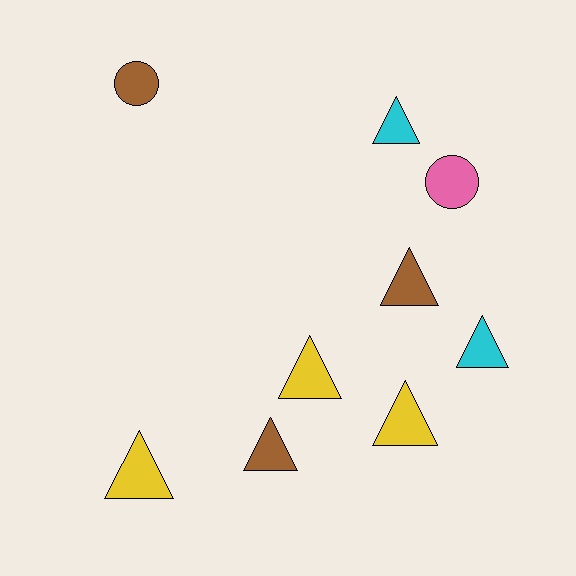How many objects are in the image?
There are 9 objects.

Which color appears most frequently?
Yellow, with 3 objects.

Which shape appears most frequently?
Triangle, with 7 objects.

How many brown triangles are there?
There are 2 brown triangles.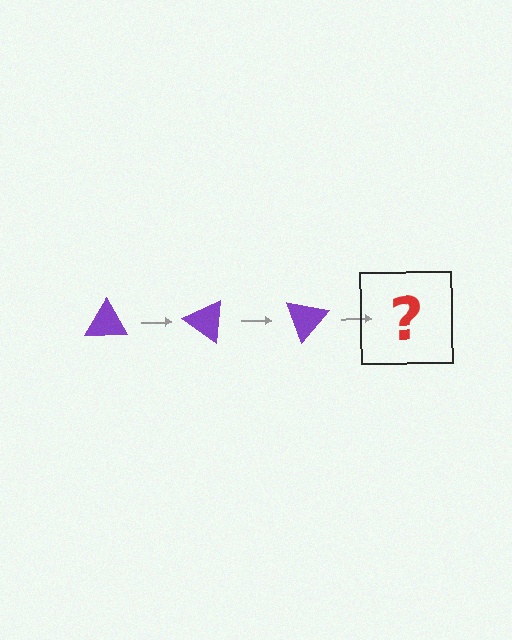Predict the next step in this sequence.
The next step is a purple triangle rotated 105 degrees.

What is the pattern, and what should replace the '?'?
The pattern is that the triangle rotates 35 degrees each step. The '?' should be a purple triangle rotated 105 degrees.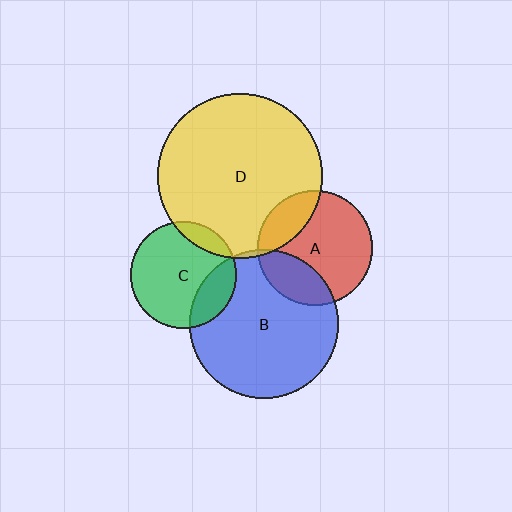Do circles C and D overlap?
Yes.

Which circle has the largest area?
Circle D (yellow).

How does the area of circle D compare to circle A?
Approximately 2.1 times.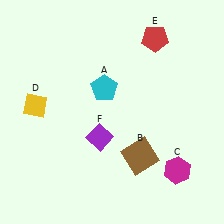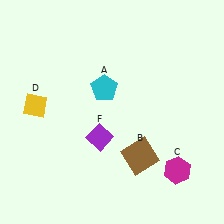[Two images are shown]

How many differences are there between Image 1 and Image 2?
There is 1 difference between the two images.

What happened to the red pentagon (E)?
The red pentagon (E) was removed in Image 2. It was in the top-right area of Image 1.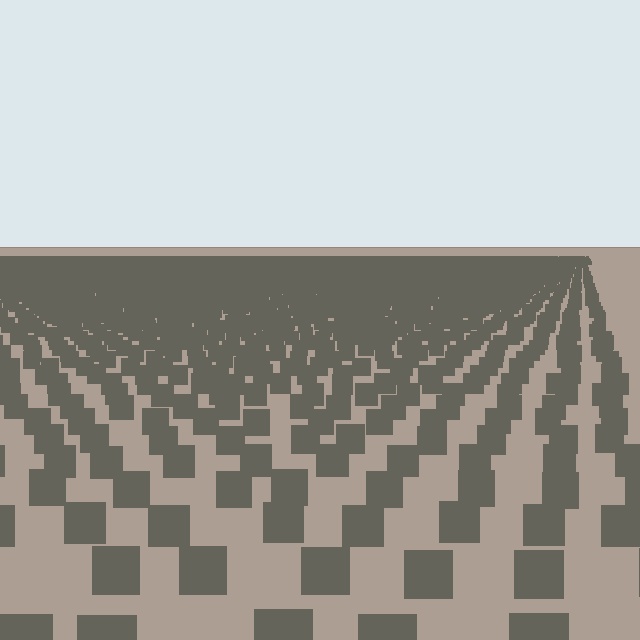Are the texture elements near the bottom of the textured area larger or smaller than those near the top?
Larger. Near the bottom, elements are closer to the viewer and appear at a bigger on-screen size.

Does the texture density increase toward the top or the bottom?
Density increases toward the top.